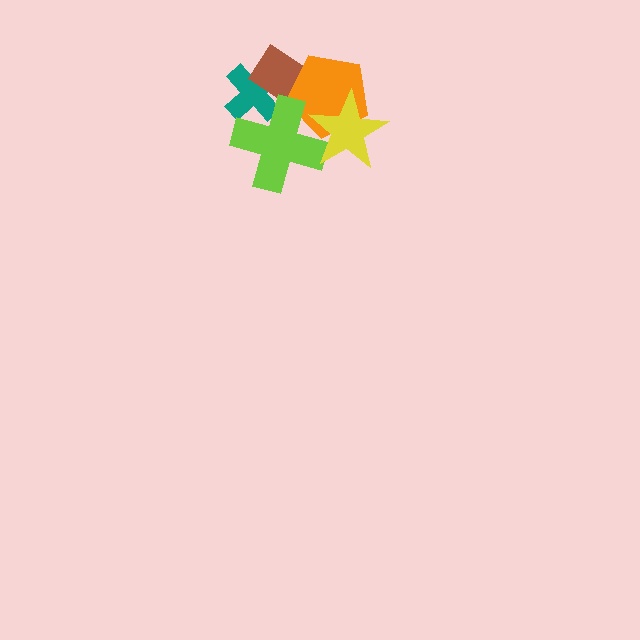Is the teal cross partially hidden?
Yes, it is partially covered by another shape.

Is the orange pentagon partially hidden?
Yes, it is partially covered by another shape.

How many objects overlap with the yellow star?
2 objects overlap with the yellow star.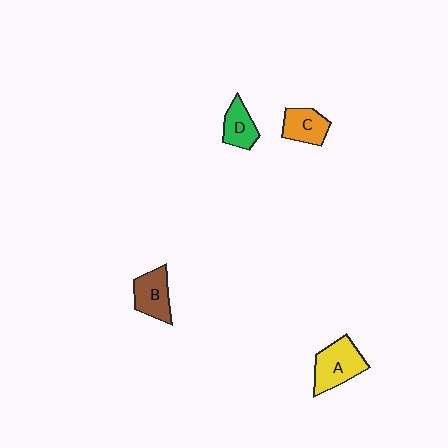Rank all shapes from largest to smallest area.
From largest to smallest: A (yellow), B (brown), C (orange), D (green).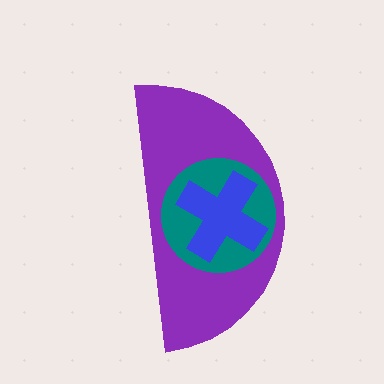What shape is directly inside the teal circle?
The blue cross.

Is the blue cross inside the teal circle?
Yes.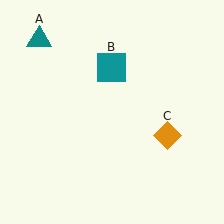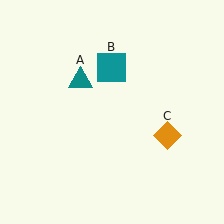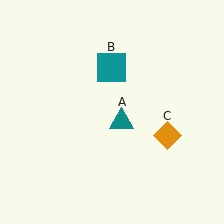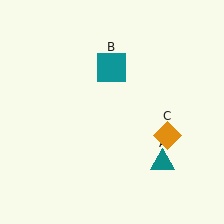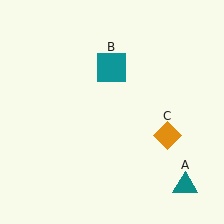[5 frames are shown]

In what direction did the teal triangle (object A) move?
The teal triangle (object A) moved down and to the right.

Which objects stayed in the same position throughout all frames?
Teal square (object B) and orange diamond (object C) remained stationary.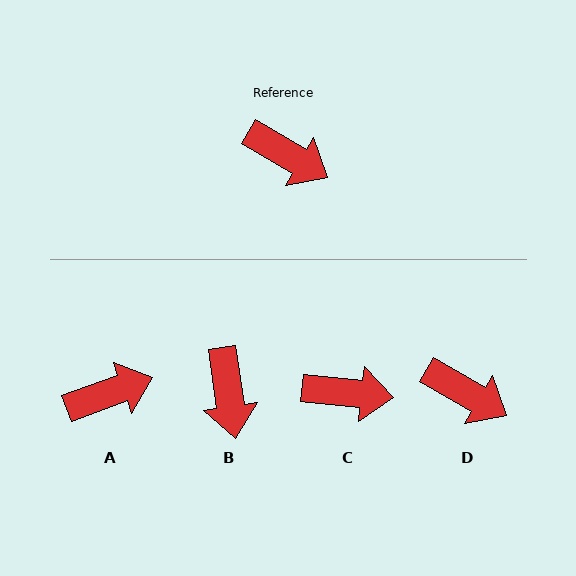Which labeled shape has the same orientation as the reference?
D.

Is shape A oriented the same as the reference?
No, it is off by about 50 degrees.